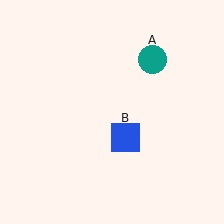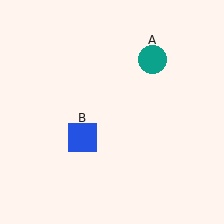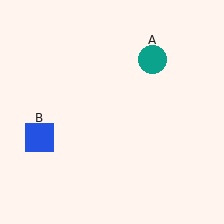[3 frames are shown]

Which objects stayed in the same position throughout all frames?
Teal circle (object A) remained stationary.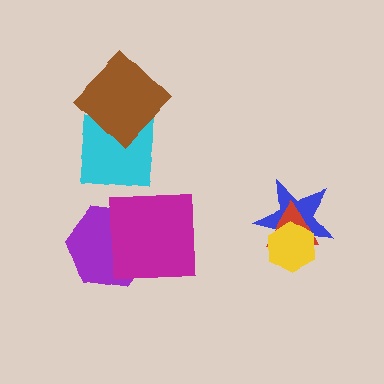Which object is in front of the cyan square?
The brown diamond is in front of the cyan square.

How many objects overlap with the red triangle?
2 objects overlap with the red triangle.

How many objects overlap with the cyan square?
1 object overlaps with the cyan square.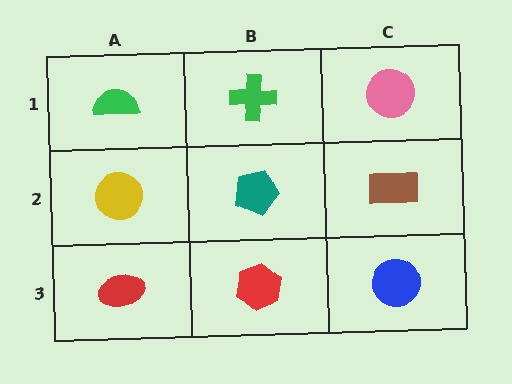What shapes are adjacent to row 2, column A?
A green semicircle (row 1, column A), a red ellipse (row 3, column A), a teal pentagon (row 2, column B).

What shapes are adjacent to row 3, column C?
A brown rectangle (row 2, column C), a red hexagon (row 3, column B).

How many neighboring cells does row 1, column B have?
3.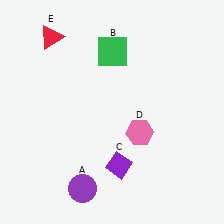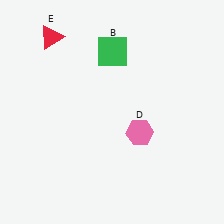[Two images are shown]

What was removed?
The purple circle (A), the purple diamond (C) were removed in Image 2.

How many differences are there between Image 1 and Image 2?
There are 2 differences between the two images.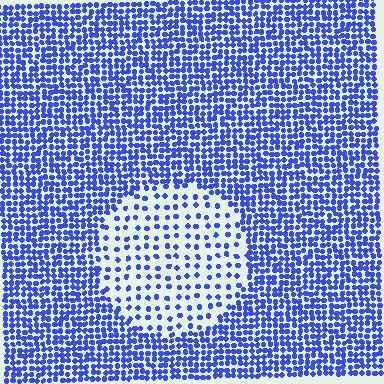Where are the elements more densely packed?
The elements are more densely packed outside the circle boundary.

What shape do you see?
I see a circle.